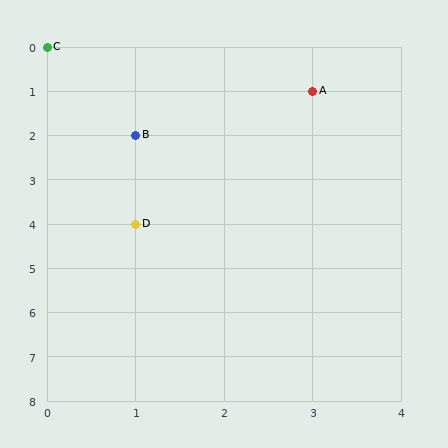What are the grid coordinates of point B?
Point B is at grid coordinates (1, 2).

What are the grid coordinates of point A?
Point A is at grid coordinates (3, 1).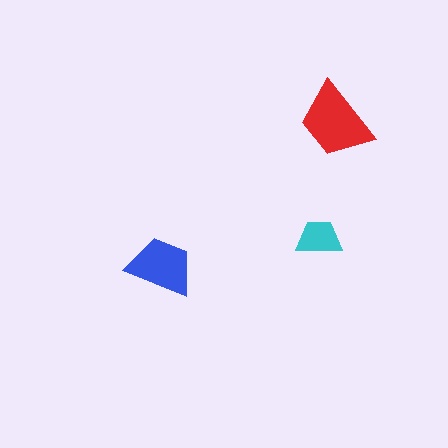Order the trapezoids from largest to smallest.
the red one, the blue one, the cyan one.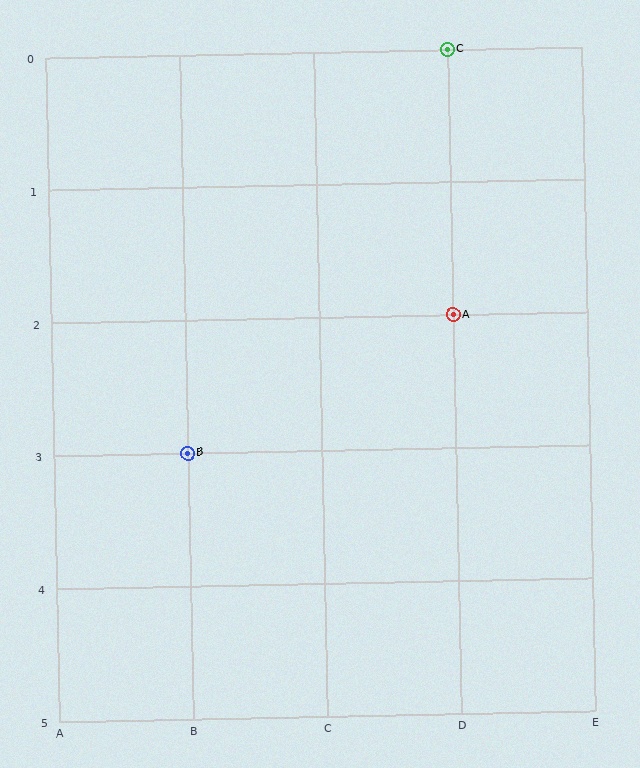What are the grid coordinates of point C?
Point C is at grid coordinates (D, 0).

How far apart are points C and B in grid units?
Points C and B are 2 columns and 3 rows apart (about 3.6 grid units diagonally).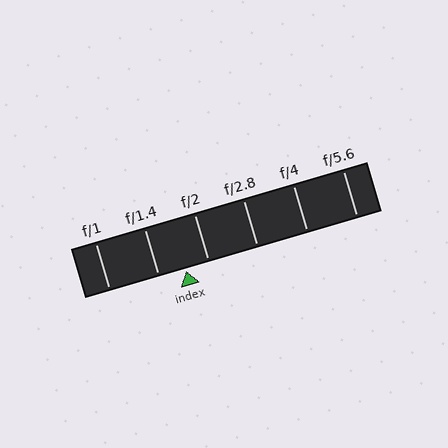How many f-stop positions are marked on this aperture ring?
There are 6 f-stop positions marked.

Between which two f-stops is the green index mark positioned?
The index mark is between f/1.4 and f/2.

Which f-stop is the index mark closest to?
The index mark is closest to f/2.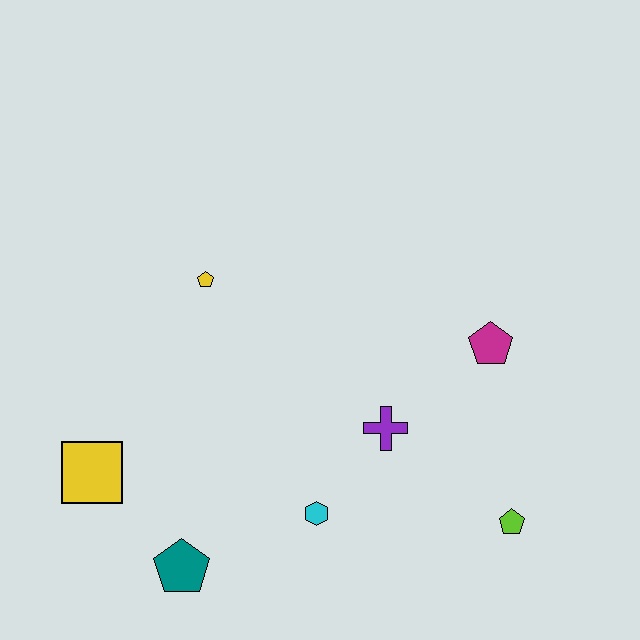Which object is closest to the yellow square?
The teal pentagon is closest to the yellow square.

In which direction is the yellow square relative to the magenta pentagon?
The yellow square is to the left of the magenta pentagon.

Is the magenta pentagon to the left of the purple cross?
No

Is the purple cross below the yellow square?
No